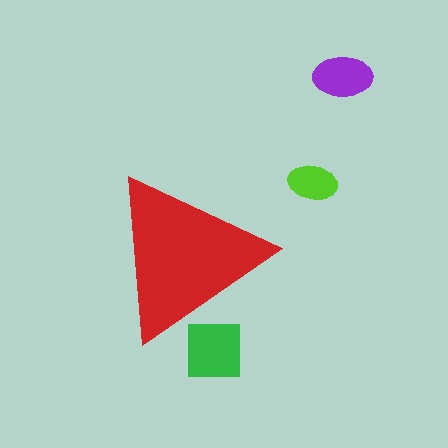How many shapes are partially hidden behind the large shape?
1 shape is partially hidden.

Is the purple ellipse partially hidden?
No, the purple ellipse is fully visible.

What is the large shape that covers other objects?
A red triangle.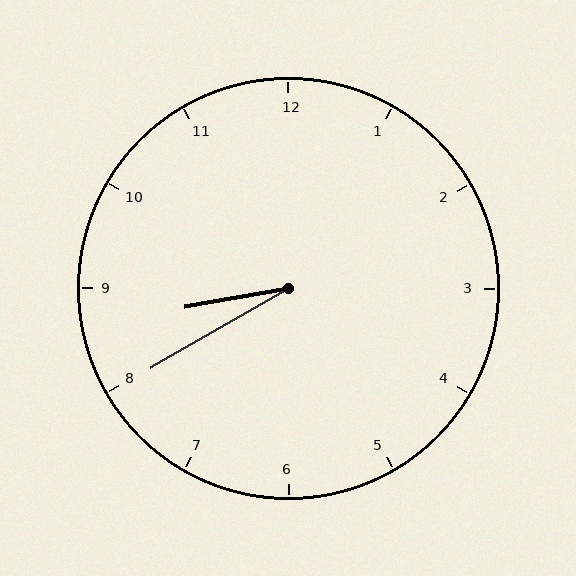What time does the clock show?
8:40.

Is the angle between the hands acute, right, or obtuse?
It is acute.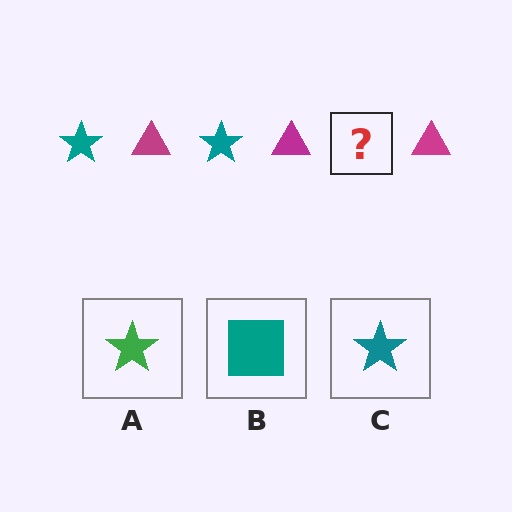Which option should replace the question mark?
Option C.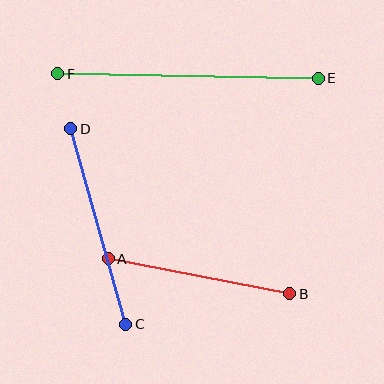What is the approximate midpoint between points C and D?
The midpoint is at approximately (98, 226) pixels.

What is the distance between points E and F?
The distance is approximately 261 pixels.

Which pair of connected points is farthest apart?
Points E and F are farthest apart.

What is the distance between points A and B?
The distance is approximately 185 pixels.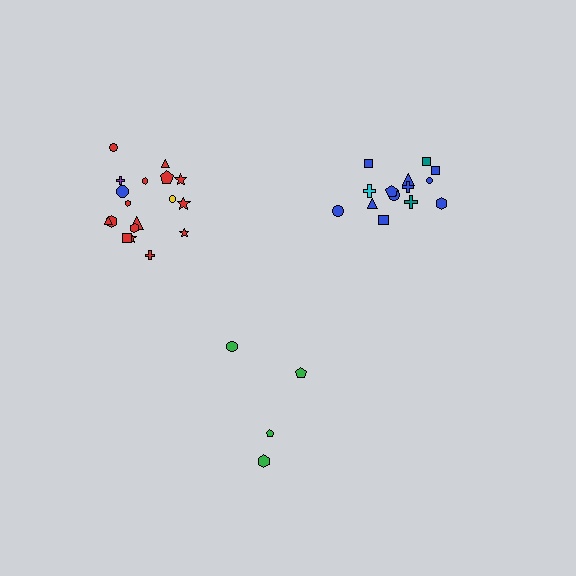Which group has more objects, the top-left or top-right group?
The top-left group.